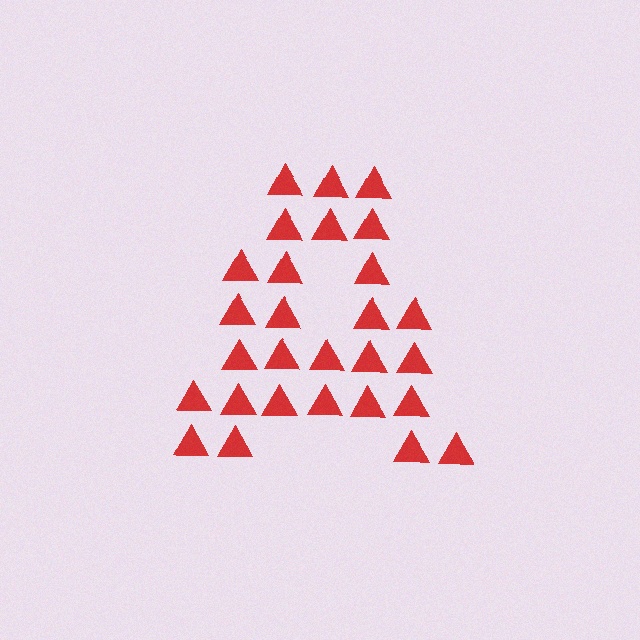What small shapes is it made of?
It is made of small triangles.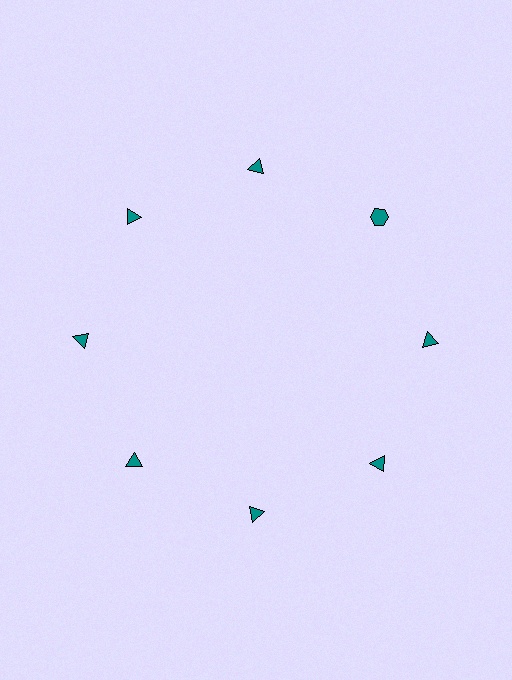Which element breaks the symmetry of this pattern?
The teal hexagon at roughly the 2 o'clock position breaks the symmetry. All other shapes are teal triangles.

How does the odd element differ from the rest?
It has a different shape: hexagon instead of triangle.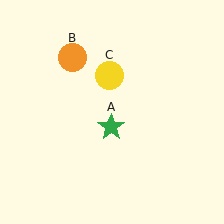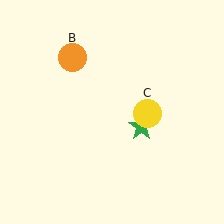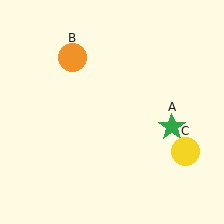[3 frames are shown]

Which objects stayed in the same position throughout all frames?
Orange circle (object B) remained stationary.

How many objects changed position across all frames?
2 objects changed position: green star (object A), yellow circle (object C).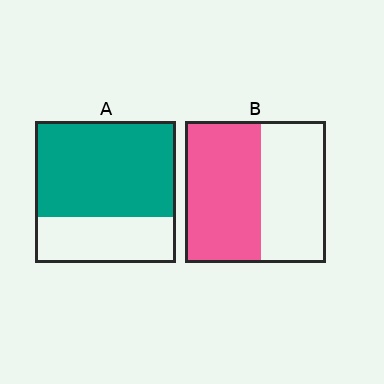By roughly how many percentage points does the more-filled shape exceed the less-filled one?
By roughly 15 percentage points (A over B).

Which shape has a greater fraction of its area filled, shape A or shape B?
Shape A.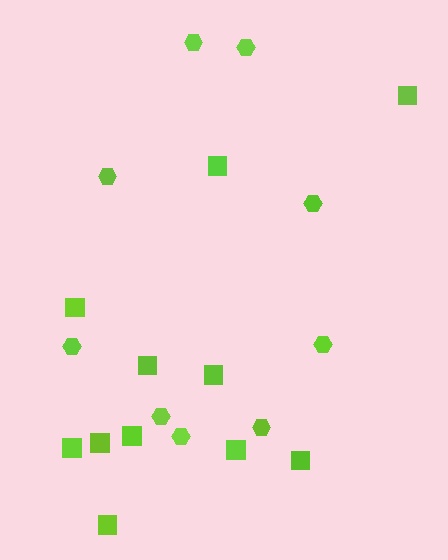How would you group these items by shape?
There are 2 groups: one group of squares (11) and one group of hexagons (9).